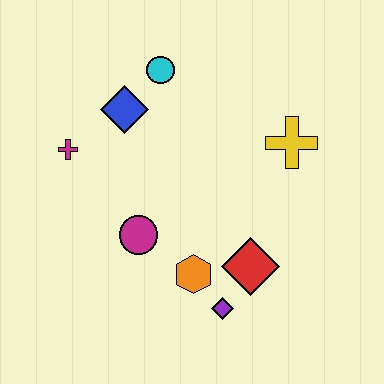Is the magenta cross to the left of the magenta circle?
Yes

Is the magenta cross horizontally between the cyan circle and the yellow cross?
No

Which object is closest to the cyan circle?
The blue diamond is closest to the cyan circle.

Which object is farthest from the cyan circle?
The purple diamond is farthest from the cyan circle.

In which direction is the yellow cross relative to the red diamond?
The yellow cross is above the red diamond.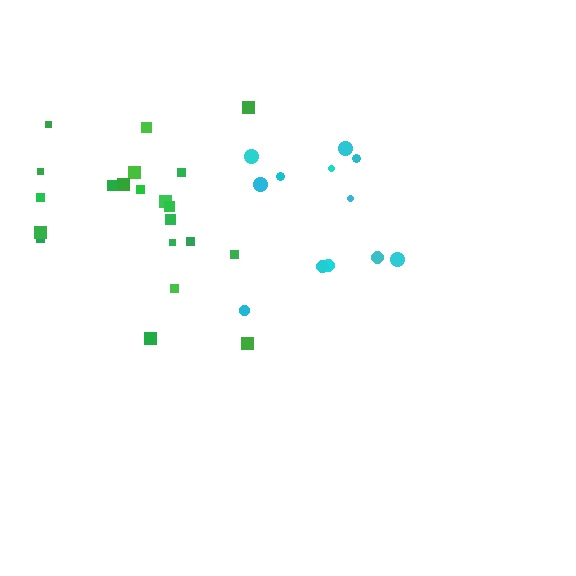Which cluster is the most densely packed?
Green.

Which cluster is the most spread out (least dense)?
Cyan.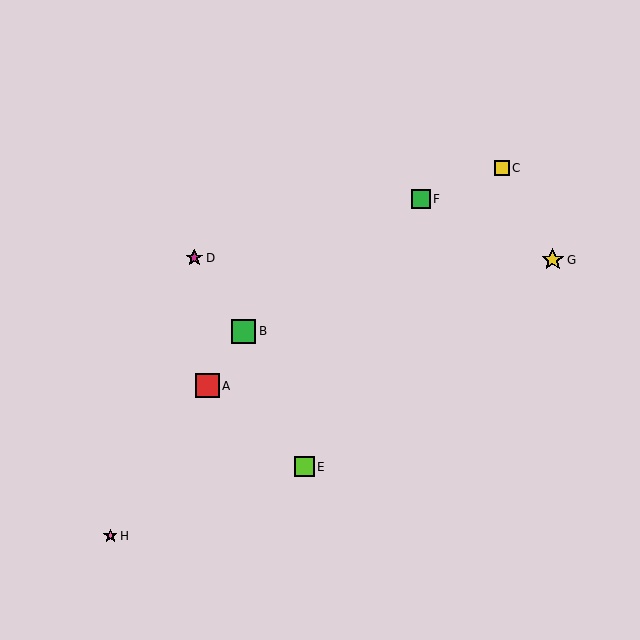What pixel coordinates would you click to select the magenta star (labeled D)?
Click at (194, 258) to select the magenta star D.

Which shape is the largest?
The green square (labeled B) is the largest.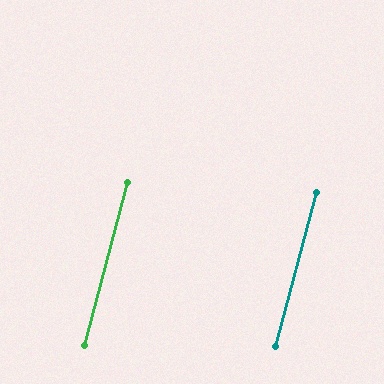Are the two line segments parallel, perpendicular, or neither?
Parallel — their directions differ by only 0.1°.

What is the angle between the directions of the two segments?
Approximately 0 degrees.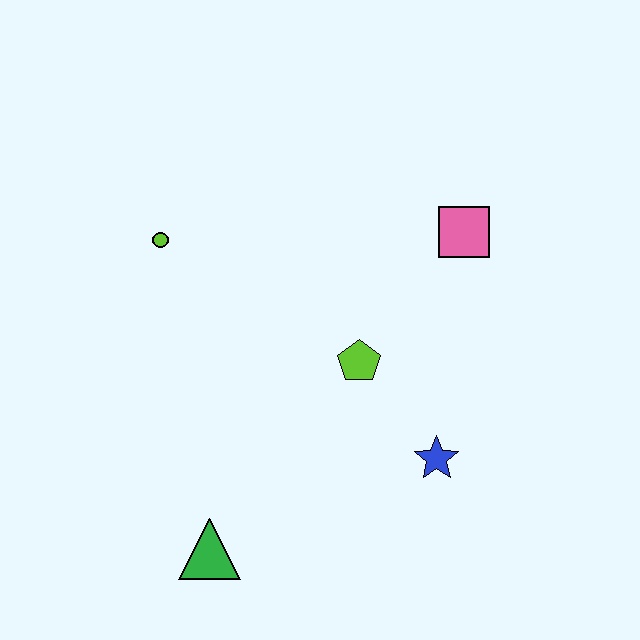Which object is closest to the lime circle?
The lime pentagon is closest to the lime circle.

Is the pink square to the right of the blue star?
Yes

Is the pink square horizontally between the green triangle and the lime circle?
No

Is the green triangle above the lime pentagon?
No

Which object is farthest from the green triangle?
The pink square is farthest from the green triangle.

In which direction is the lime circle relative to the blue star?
The lime circle is to the left of the blue star.